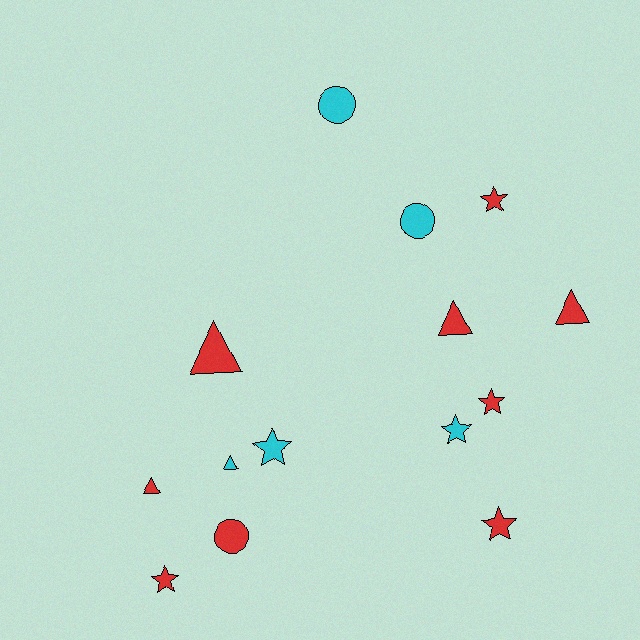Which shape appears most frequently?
Star, with 6 objects.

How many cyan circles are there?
There are 2 cyan circles.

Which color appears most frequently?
Red, with 9 objects.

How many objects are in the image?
There are 14 objects.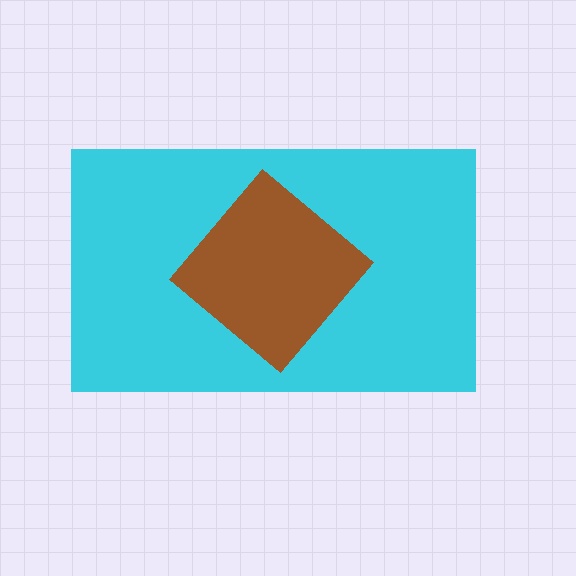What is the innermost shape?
The brown diamond.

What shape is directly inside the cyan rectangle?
The brown diamond.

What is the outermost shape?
The cyan rectangle.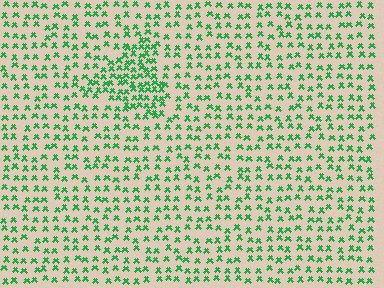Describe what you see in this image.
The image contains small green elements arranged at two different densities. A triangle-shaped region is visible where the elements are more densely packed than the surrounding area.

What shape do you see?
I see a triangle.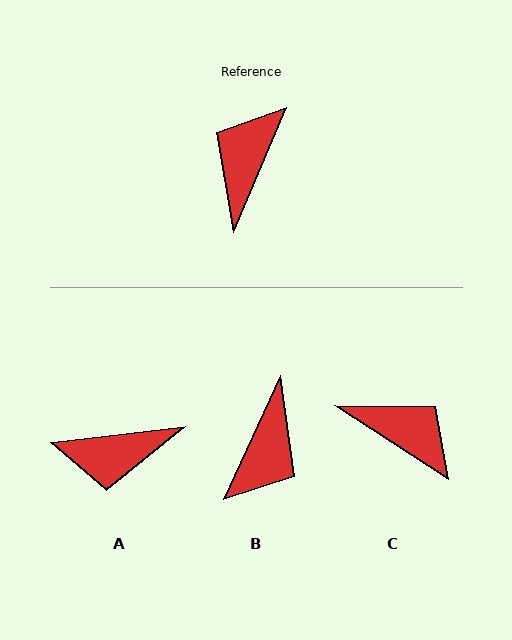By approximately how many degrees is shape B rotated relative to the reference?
Approximately 178 degrees counter-clockwise.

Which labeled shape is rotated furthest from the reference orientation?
B, about 178 degrees away.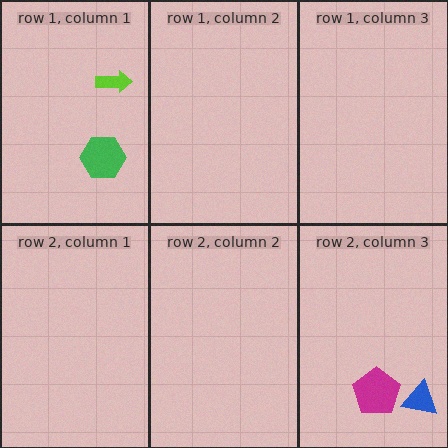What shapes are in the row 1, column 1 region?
The lime arrow, the green hexagon.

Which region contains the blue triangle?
The row 2, column 3 region.